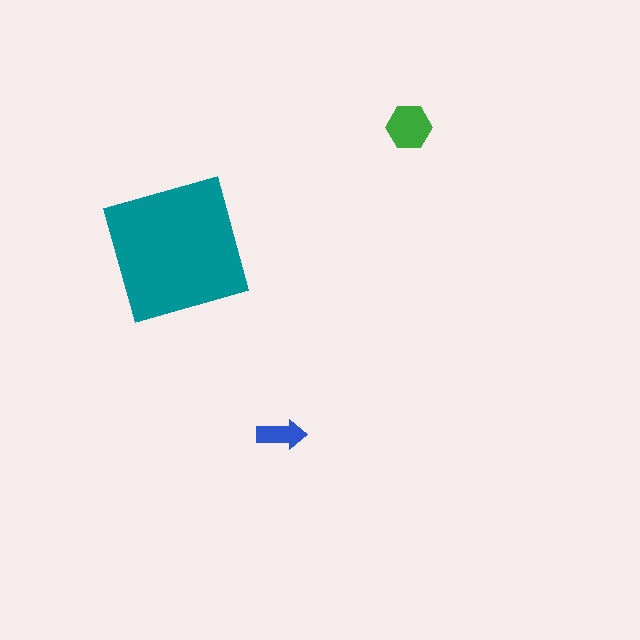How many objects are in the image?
There are 3 objects in the image.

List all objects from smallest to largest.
The blue arrow, the green hexagon, the teal square.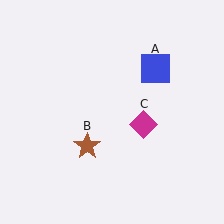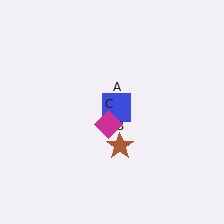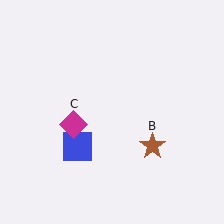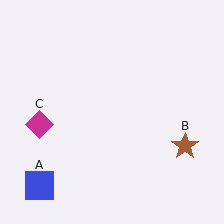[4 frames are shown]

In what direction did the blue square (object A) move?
The blue square (object A) moved down and to the left.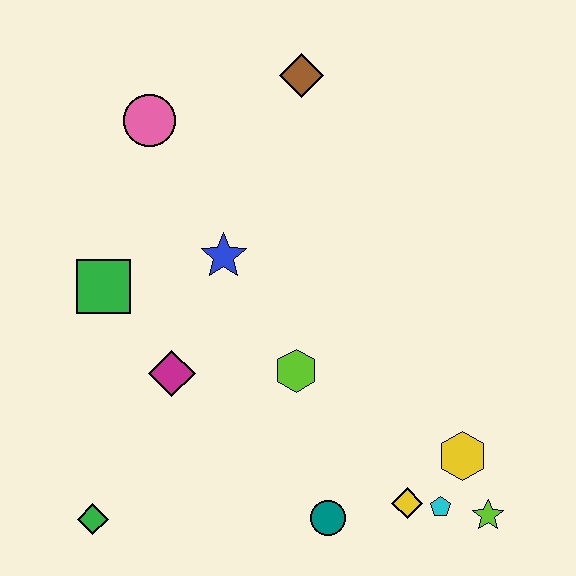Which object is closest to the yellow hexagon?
The cyan pentagon is closest to the yellow hexagon.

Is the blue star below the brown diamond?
Yes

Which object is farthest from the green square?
The lime star is farthest from the green square.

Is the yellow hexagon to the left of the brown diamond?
No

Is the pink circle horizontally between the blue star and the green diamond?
Yes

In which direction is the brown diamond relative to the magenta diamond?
The brown diamond is above the magenta diamond.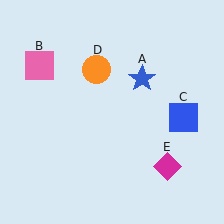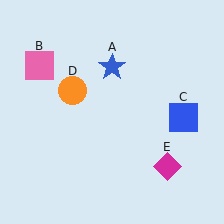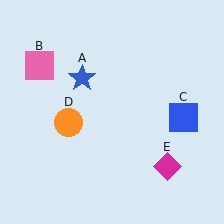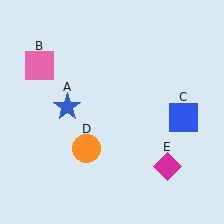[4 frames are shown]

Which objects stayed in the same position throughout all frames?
Pink square (object B) and blue square (object C) and magenta diamond (object E) remained stationary.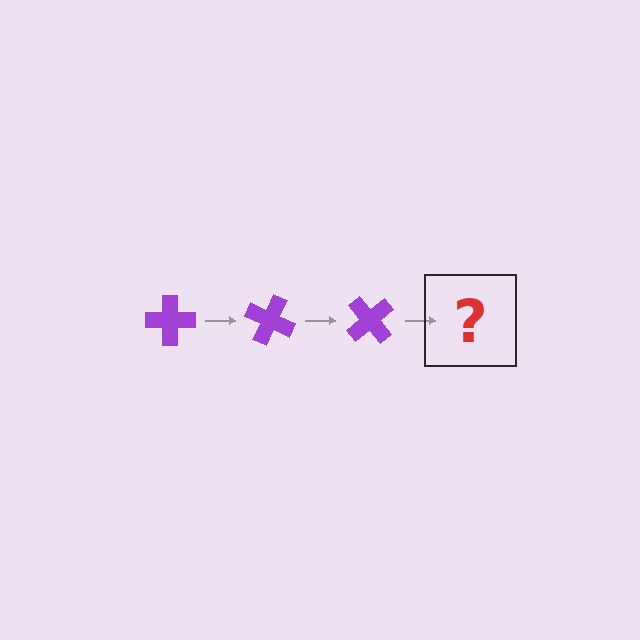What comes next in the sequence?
The next element should be a purple cross rotated 75 degrees.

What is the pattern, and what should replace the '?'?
The pattern is that the cross rotates 25 degrees each step. The '?' should be a purple cross rotated 75 degrees.